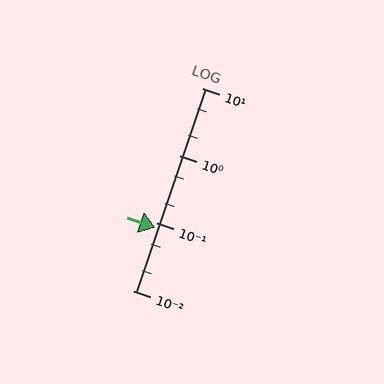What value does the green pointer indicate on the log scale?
The pointer indicates approximately 0.085.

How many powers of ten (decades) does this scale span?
The scale spans 3 decades, from 0.01 to 10.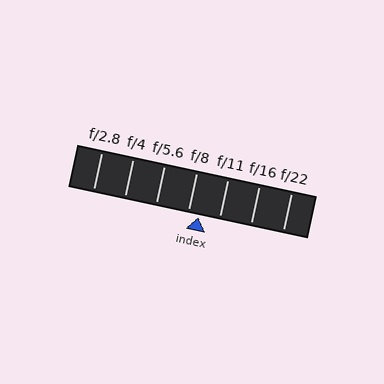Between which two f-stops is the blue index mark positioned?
The index mark is between f/8 and f/11.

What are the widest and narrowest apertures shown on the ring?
The widest aperture shown is f/2.8 and the narrowest is f/22.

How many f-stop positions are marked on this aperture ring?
There are 7 f-stop positions marked.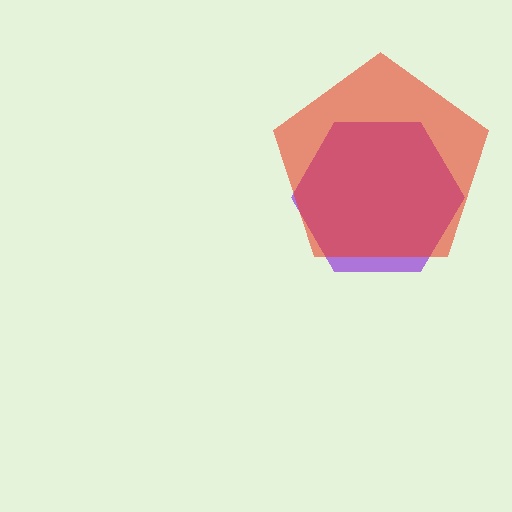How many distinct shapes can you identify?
There are 2 distinct shapes: a purple hexagon, a red pentagon.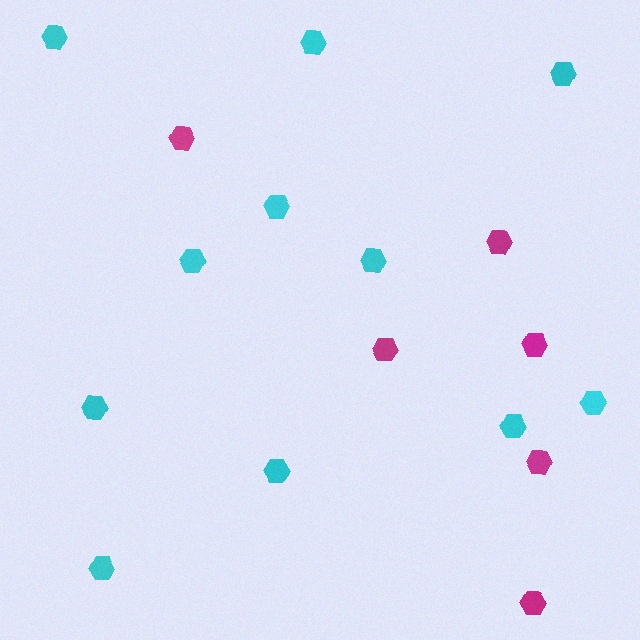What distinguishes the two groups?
There are 2 groups: one group of magenta hexagons (6) and one group of cyan hexagons (11).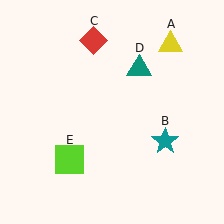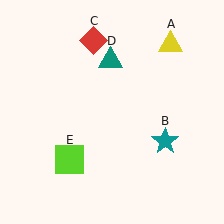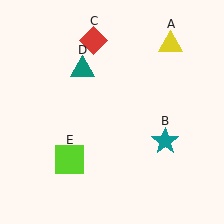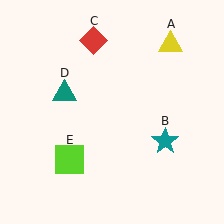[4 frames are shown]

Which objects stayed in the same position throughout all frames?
Yellow triangle (object A) and teal star (object B) and red diamond (object C) and lime square (object E) remained stationary.